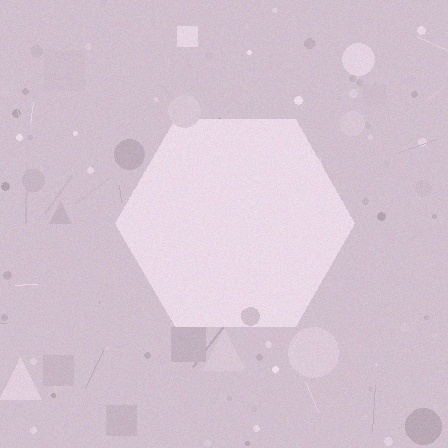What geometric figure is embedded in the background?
A hexagon is embedded in the background.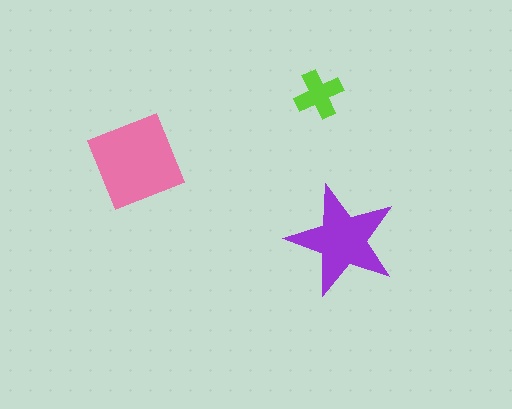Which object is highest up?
The lime cross is topmost.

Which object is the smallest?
The lime cross.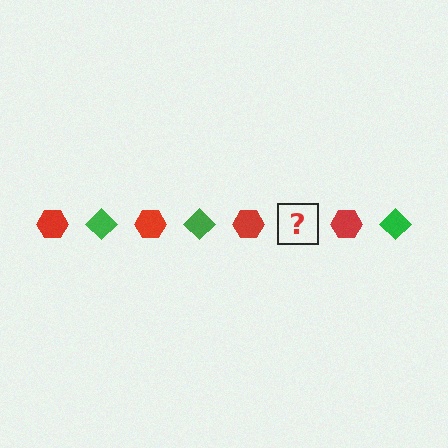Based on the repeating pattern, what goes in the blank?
The blank should be a green diamond.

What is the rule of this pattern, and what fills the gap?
The rule is that the pattern alternates between red hexagon and green diamond. The gap should be filled with a green diamond.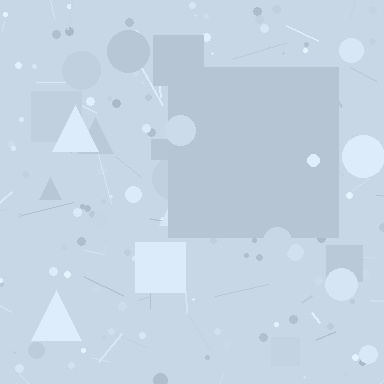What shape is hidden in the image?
A square is hidden in the image.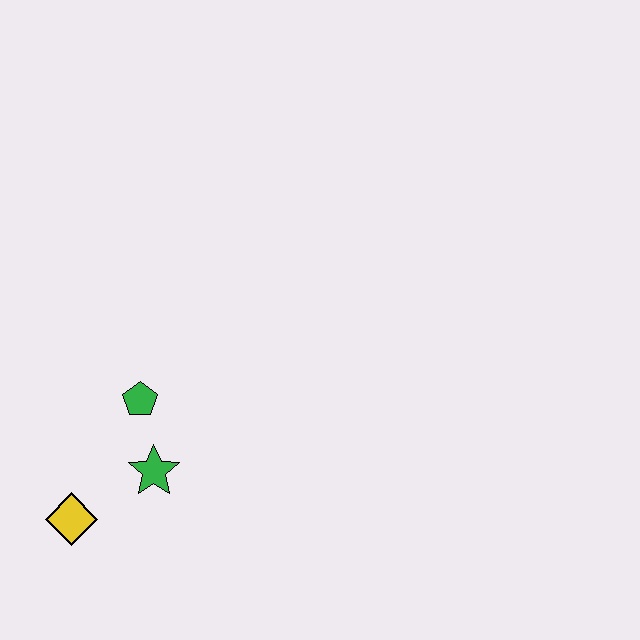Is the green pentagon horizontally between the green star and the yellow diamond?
Yes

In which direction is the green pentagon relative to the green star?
The green pentagon is above the green star.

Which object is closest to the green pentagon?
The green star is closest to the green pentagon.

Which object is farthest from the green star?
The yellow diamond is farthest from the green star.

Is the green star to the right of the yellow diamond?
Yes